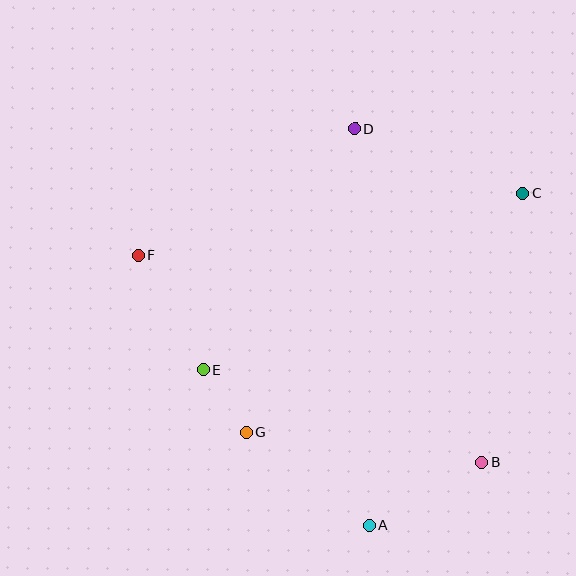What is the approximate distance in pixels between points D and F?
The distance between D and F is approximately 250 pixels.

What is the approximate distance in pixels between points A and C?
The distance between A and C is approximately 365 pixels.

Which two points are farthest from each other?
Points B and F are farthest from each other.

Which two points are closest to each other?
Points E and G are closest to each other.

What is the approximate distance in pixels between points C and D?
The distance between C and D is approximately 180 pixels.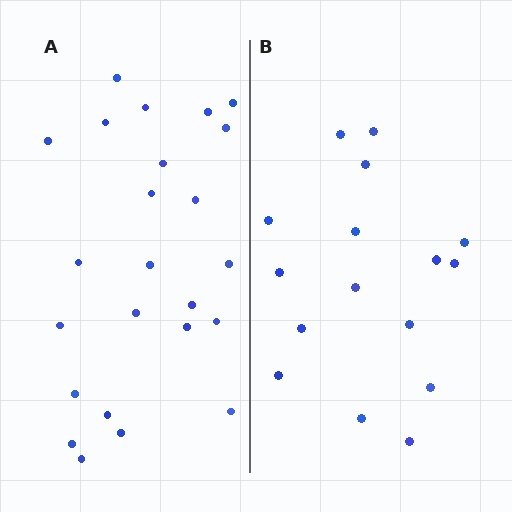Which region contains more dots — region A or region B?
Region A (the left region) has more dots.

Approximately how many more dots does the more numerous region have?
Region A has roughly 8 or so more dots than region B.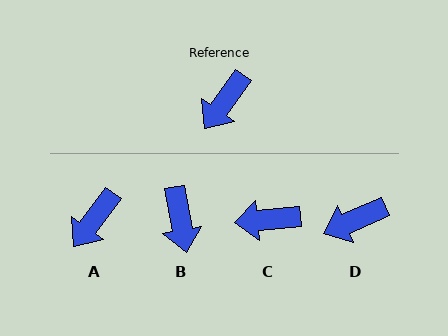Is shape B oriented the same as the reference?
No, it is off by about 46 degrees.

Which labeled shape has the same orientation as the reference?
A.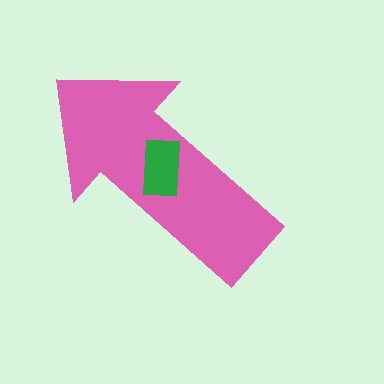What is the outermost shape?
The pink arrow.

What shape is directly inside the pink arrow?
The green rectangle.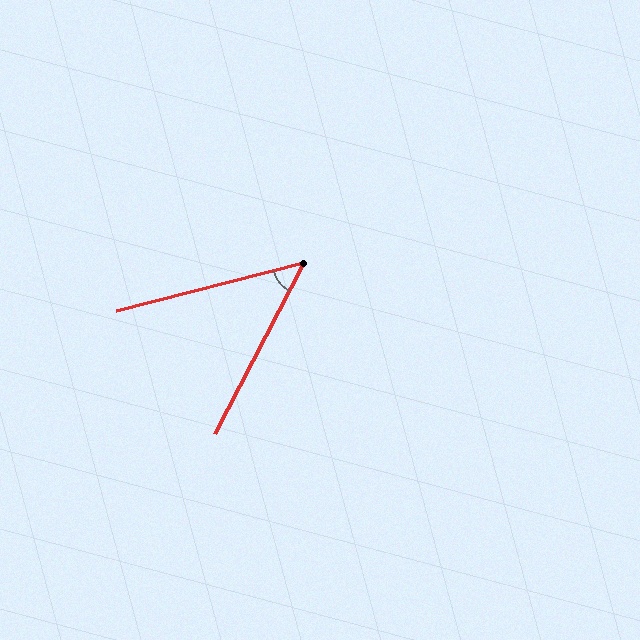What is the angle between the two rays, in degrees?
Approximately 48 degrees.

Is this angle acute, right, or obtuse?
It is acute.